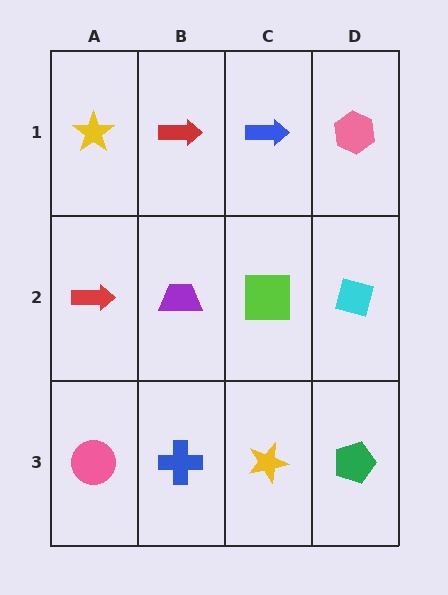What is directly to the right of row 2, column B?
A lime square.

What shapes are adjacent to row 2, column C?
A blue arrow (row 1, column C), a yellow star (row 3, column C), a purple trapezoid (row 2, column B), a cyan square (row 2, column D).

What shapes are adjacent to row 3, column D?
A cyan square (row 2, column D), a yellow star (row 3, column C).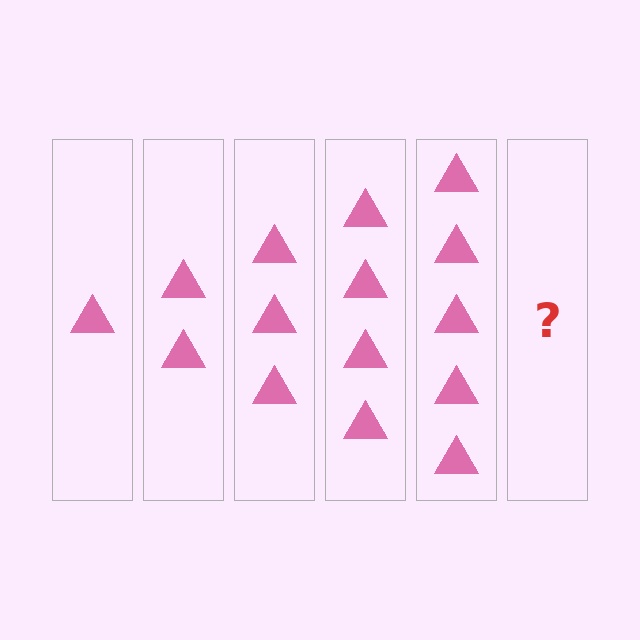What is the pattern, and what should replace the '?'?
The pattern is that each step adds one more triangle. The '?' should be 6 triangles.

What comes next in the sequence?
The next element should be 6 triangles.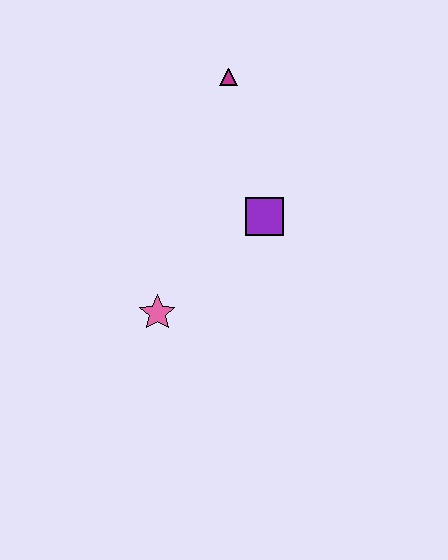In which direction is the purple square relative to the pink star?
The purple square is to the right of the pink star.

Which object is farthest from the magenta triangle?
The pink star is farthest from the magenta triangle.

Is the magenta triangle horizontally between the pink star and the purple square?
Yes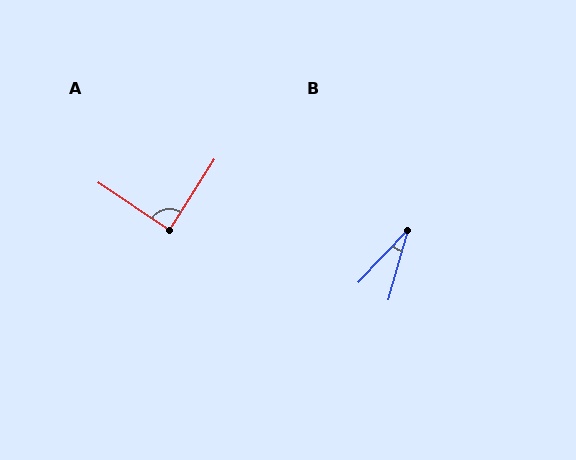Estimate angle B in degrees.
Approximately 28 degrees.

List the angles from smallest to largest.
B (28°), A (89°).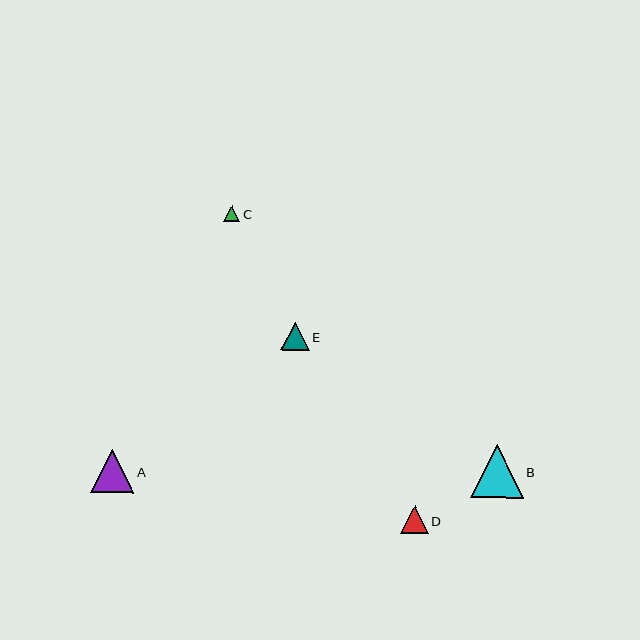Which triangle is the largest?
Triangle B is the largest with a size of approximately 53 pixels.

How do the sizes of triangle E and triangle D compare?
Triangle E and triangle D are approximately the same size.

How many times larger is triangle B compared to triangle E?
Triangle B is approximately 1.8 times the size of triangle E.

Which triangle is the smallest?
Triangle C is the smallest with a size of approximately 16 pixels.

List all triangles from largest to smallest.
From largest to smallest: B, A, E, D, C.